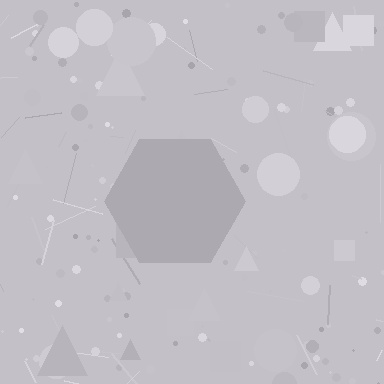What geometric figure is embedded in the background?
A hexagon is embedded in the background.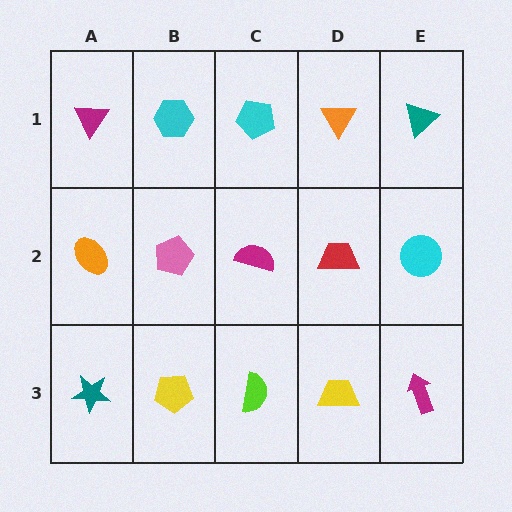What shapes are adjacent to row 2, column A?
A magenta triangle (row 1, column A), a teal star (row 3, column A), a pink pentagon (row 2, column B).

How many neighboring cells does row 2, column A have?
3.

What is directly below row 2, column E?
A magenta arrow.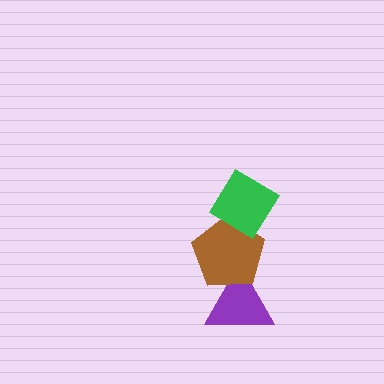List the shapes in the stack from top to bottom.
From top to bottom: the green diamond, the brown pentagon, the purple triangle.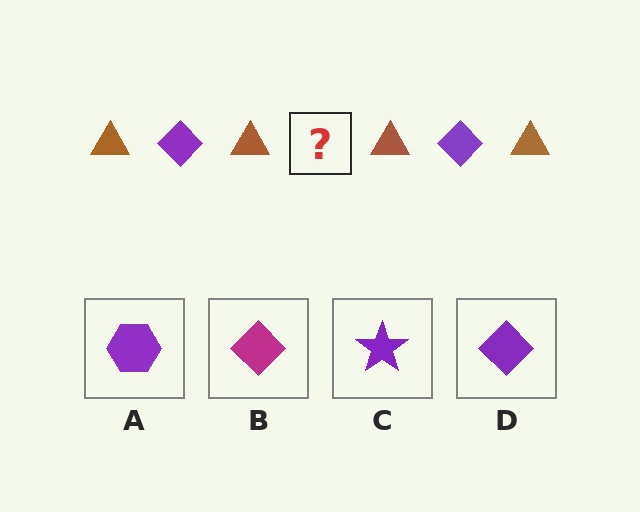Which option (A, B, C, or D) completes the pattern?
D.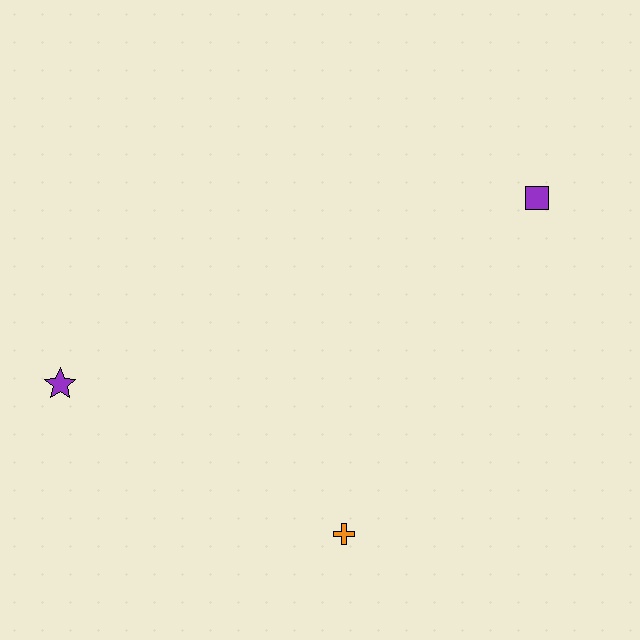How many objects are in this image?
There are 3 objects.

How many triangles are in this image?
There are no triangles.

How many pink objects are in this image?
There are no pink objects.